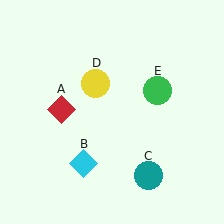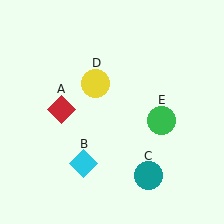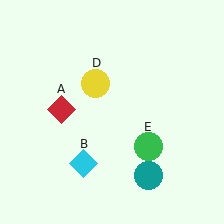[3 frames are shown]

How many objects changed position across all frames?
1 object changed position: green circle (object E).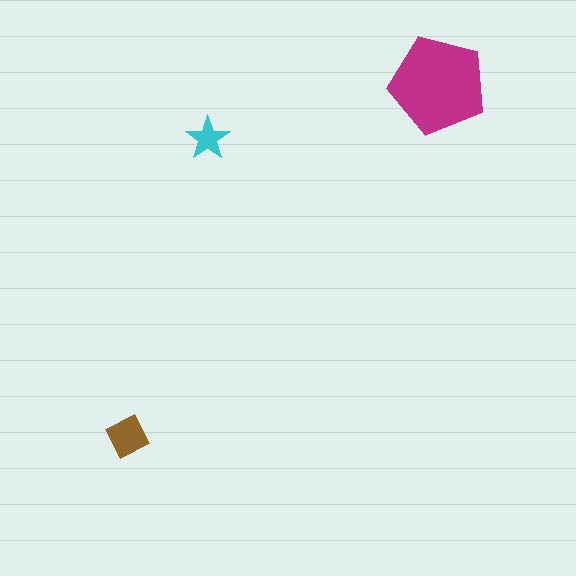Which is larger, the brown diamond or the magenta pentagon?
The magenta pentagon.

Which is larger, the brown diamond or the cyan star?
The brown diamond.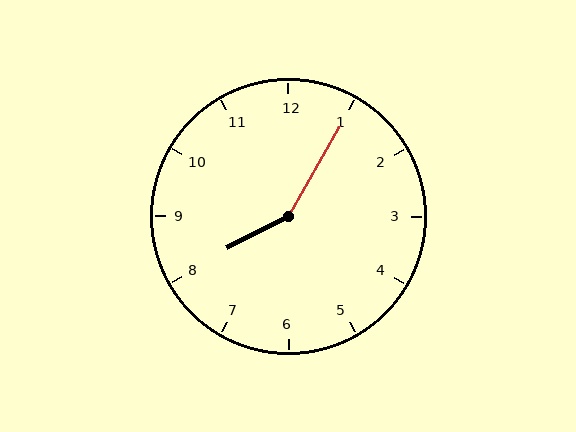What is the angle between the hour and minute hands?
Approximately 148 degrees.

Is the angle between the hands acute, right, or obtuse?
It is obtuse.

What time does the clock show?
8:05.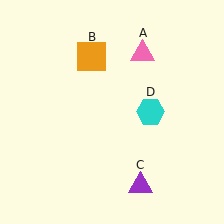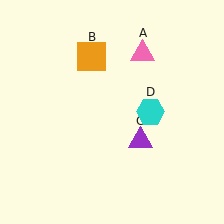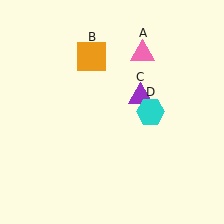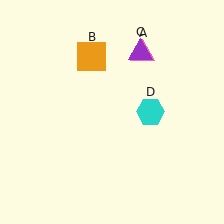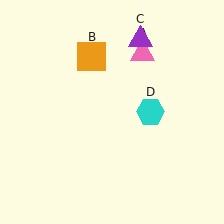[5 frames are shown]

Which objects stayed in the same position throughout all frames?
Pink triangle (object A) and orange square (object B) and cyan hexagon (object D) remained stationary.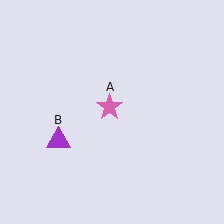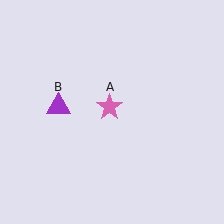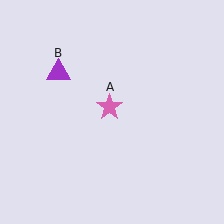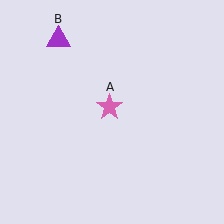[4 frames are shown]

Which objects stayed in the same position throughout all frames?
Pink star (object A) remained stationary.